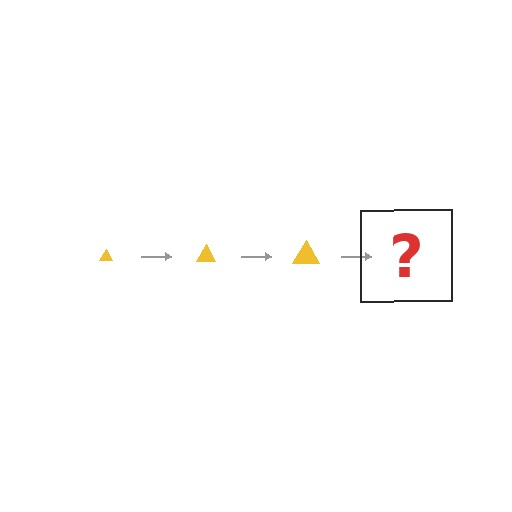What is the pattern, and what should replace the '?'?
The pattern is that the triangle gets progressively larger each step. The '?' should be a yellow triangle, larger than the previous one.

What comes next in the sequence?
The next element should be a yellow triangle, larger than the previous one.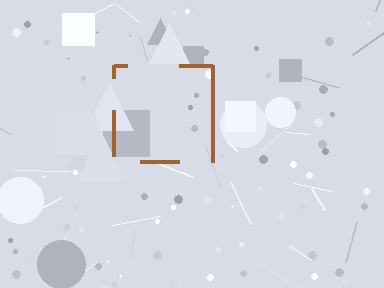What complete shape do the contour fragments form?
The contour fragments form a square.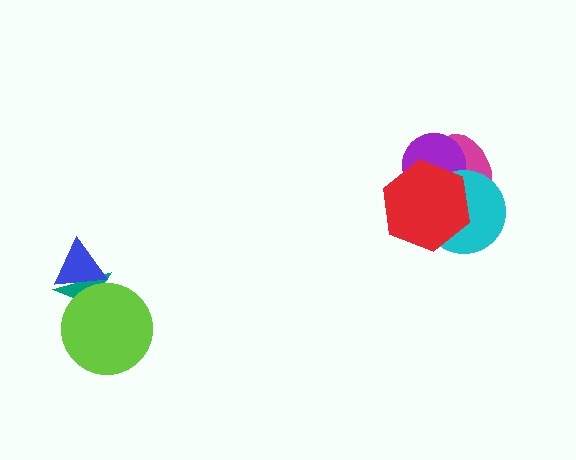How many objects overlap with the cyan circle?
3 objects overlap with the cyan circle.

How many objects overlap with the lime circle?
2 objects overlap with the lime circle.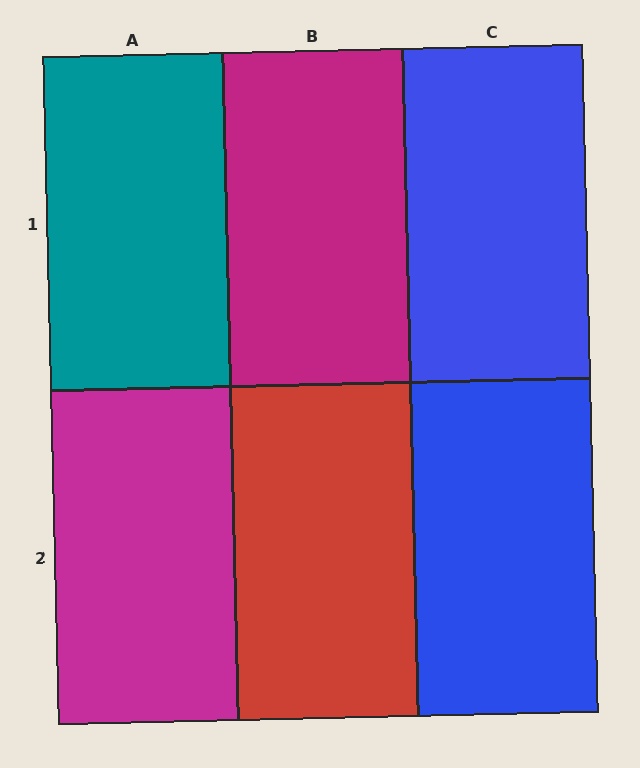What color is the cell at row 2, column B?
Red.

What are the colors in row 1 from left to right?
Teal, magenta, blue.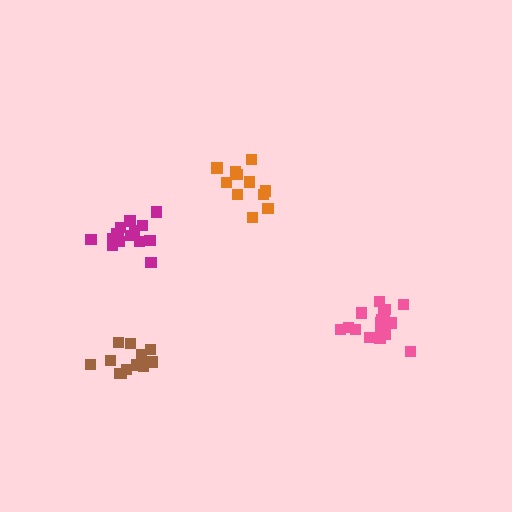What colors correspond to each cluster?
The clusters are colored: orange, magenta, brown, pink.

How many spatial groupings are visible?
There are 4 spatial groupings.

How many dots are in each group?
Group 1: 11 dots, Group 2: 15 dots, Group 3: 12 dots, Group 4: 16 dots (54 total).